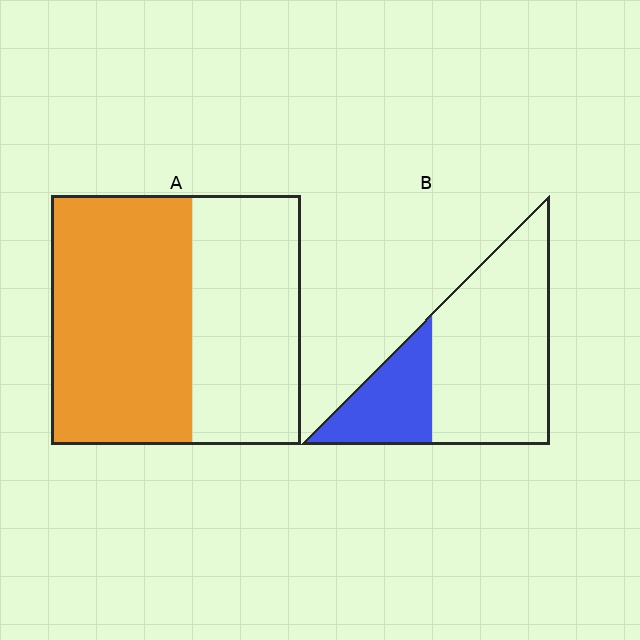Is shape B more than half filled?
No.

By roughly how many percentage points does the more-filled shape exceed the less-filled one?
By roughly 30 percentage points (A over B).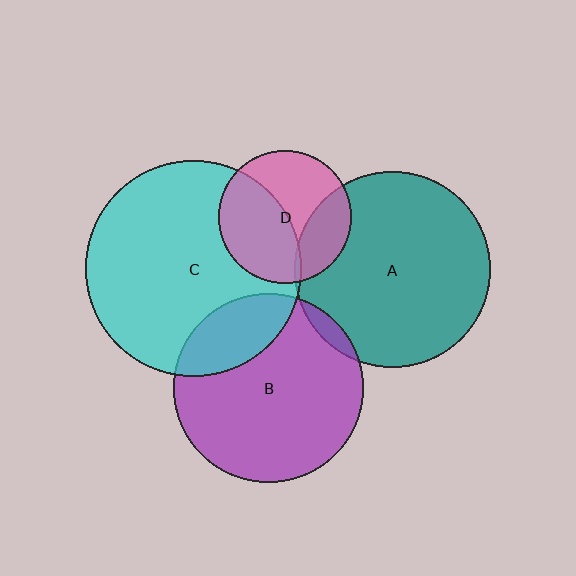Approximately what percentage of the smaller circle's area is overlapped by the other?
Approximately 5%.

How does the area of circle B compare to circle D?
Approximately 2.0 times.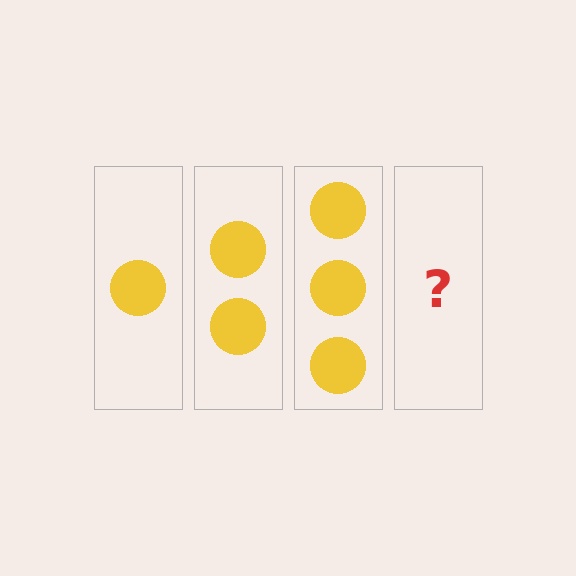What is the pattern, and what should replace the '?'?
The pattern is that each step adds one more circle. The '?' should be 4 circles.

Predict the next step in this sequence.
The next step is 4 circles.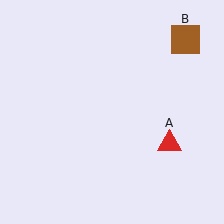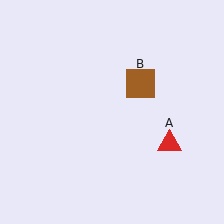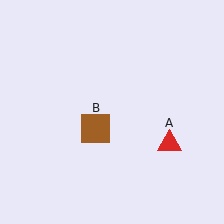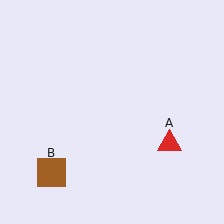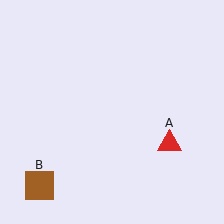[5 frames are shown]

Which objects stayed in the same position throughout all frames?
Red triangle (object A) remained stationary.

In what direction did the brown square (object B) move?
The brown square (object B) moved down and to the left.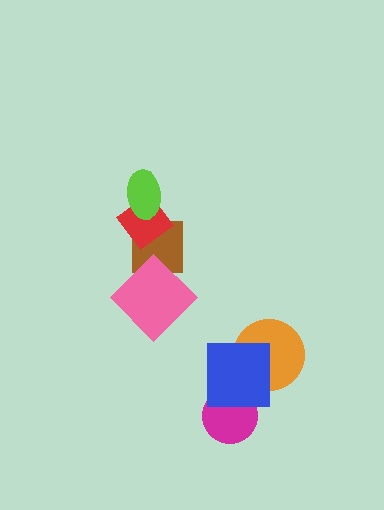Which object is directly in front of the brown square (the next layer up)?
The pink diamond is directly in front of the brown square.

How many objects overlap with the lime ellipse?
1 object overlaps with the lime ellipse.